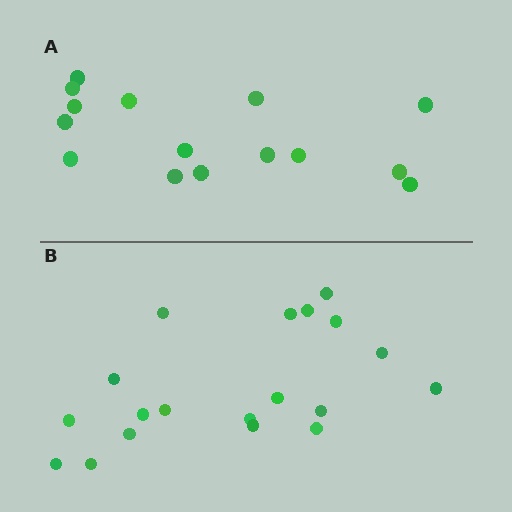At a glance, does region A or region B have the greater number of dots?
Region B (the bottom region) has more dots.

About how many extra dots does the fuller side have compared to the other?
Region B has about 4 more dots than region A.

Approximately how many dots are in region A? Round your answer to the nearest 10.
About 20 dots. (The exact count is 15, which rounds to 20.)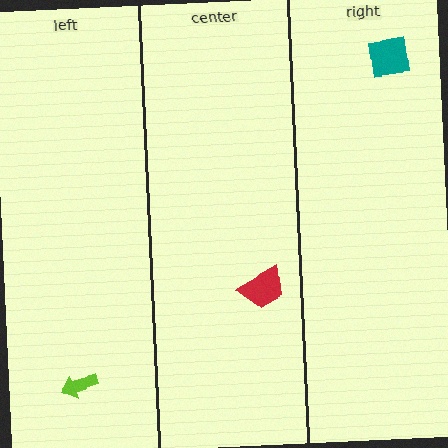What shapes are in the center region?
The red trapezoid.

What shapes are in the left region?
The lime arrow.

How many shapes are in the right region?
1.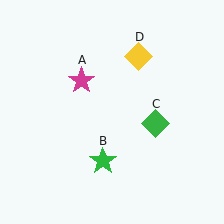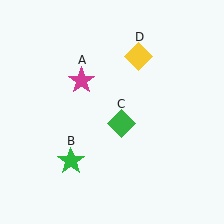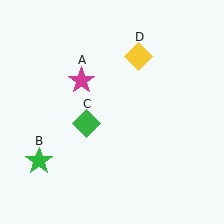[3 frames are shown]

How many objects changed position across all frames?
2 objects changed position: green star (object B), green diamond (object C).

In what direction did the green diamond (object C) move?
The green diamond (object C) moved left.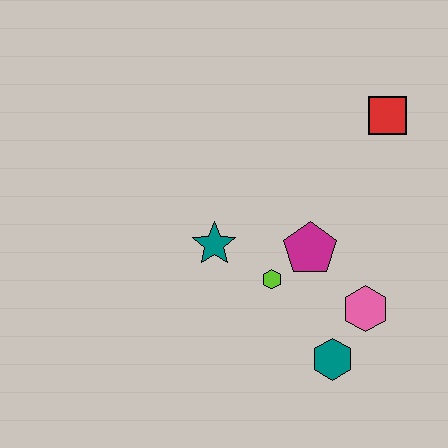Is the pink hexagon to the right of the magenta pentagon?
Yes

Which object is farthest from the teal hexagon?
The red square is farthest from the teal hexagon.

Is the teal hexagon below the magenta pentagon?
Yes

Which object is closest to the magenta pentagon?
The lime hexagon is closest to the magenta pentagon.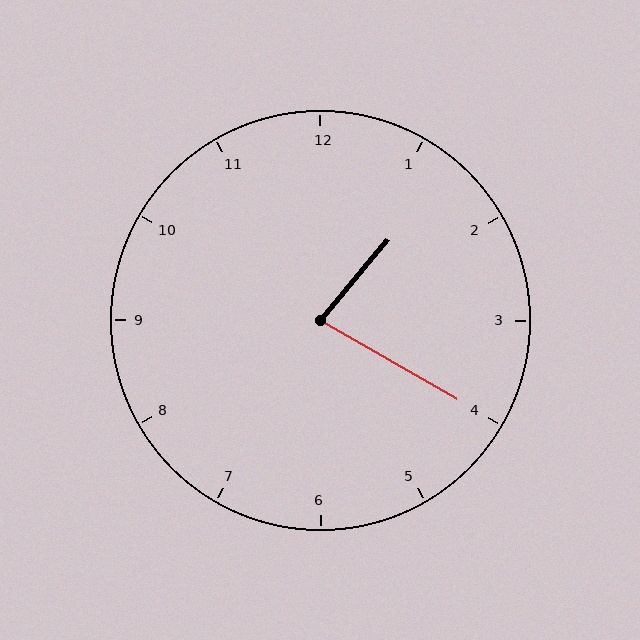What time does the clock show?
1:20.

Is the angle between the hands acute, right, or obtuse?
It is acute.